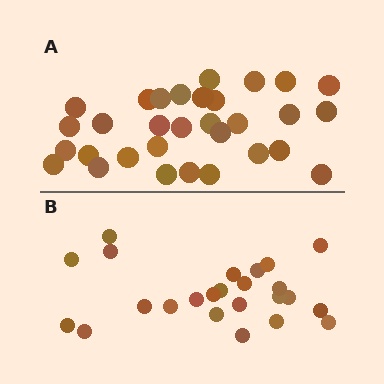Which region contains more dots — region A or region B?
Region A (the top region) has more dots.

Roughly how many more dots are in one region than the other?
Region A has roughly 8 or so more dots than region B.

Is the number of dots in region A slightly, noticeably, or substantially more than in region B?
Region A has noticeably more, but not dramatically so. The ratio is roughly 1.3 to 1.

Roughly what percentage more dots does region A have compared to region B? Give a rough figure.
About 30% more.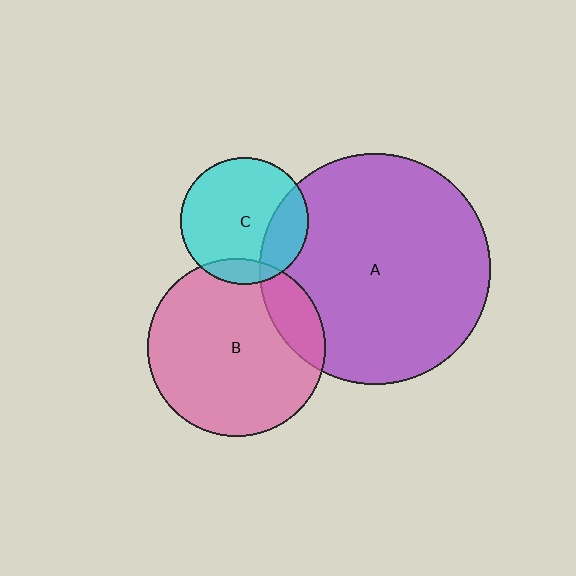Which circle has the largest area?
Circle A (purple).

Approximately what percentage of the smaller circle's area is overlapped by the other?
Approximately 15%.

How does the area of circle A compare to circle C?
Approximately 3.3 times.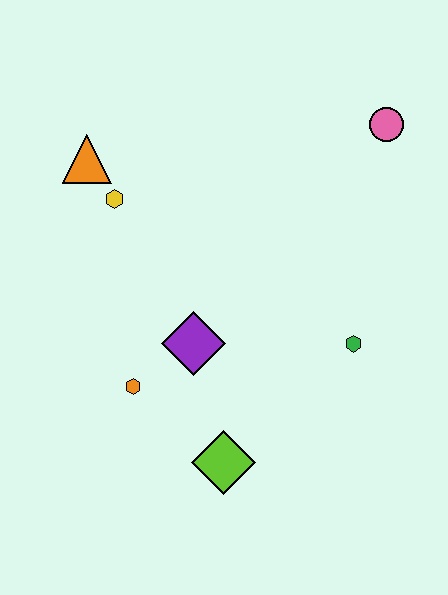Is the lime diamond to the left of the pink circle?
Yes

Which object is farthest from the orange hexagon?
The pink circle is farthest from the orange hexagon.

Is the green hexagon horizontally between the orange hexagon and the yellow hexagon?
No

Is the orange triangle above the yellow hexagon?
Yes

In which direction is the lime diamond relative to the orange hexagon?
The lime diamond is to the right of the orange hexagon.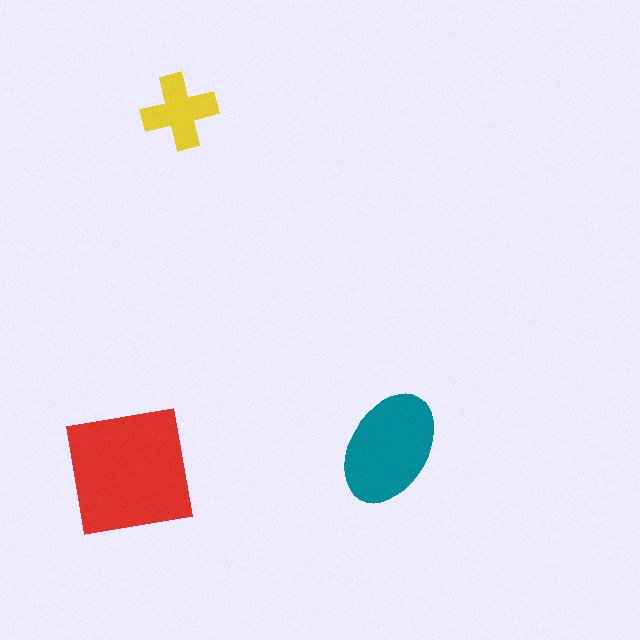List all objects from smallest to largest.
The yellow cross, the teal ellipse, the red square.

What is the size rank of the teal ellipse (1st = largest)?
2nd.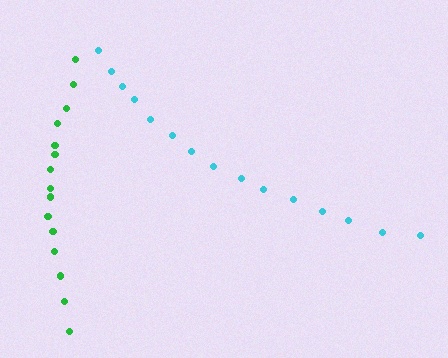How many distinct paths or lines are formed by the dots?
There are 2 distinct paths.